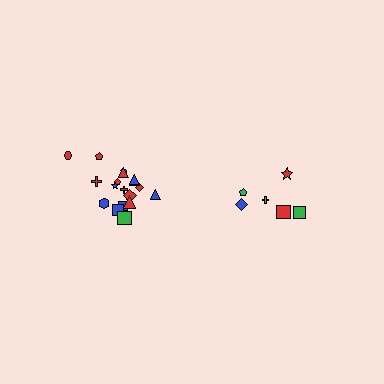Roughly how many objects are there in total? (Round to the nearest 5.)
Roughly 25 objects in total.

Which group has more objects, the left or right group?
The left group.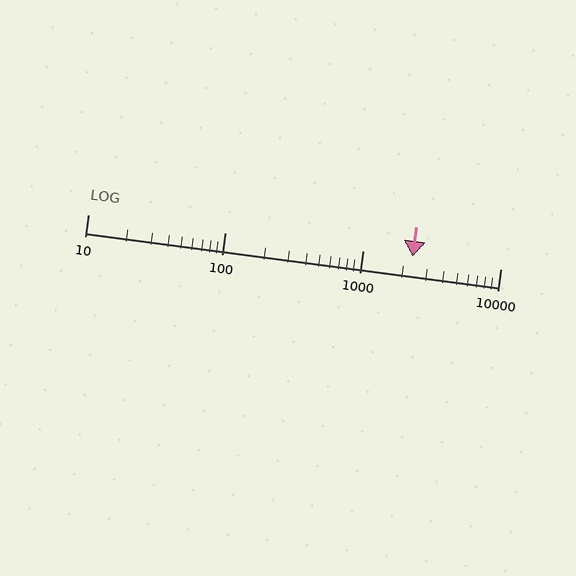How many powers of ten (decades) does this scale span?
The scale spans 3 decades, from 10 to 10000.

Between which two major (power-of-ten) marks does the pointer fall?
The pointer is between 1000 and 10000.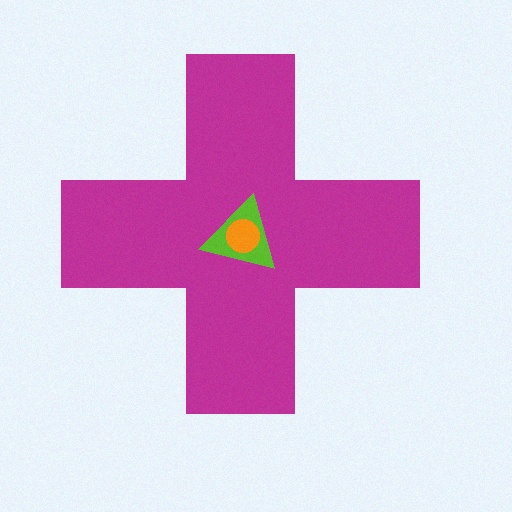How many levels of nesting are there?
3.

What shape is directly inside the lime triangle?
The orange circle.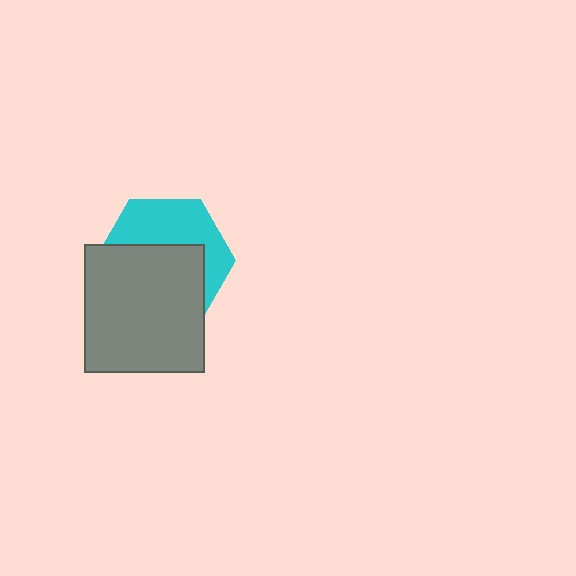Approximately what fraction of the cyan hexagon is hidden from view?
Roughly 58% of the cyan hexagon is hidden behind the gray rectangle.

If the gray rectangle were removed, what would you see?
You would see the complete cyan hexagon.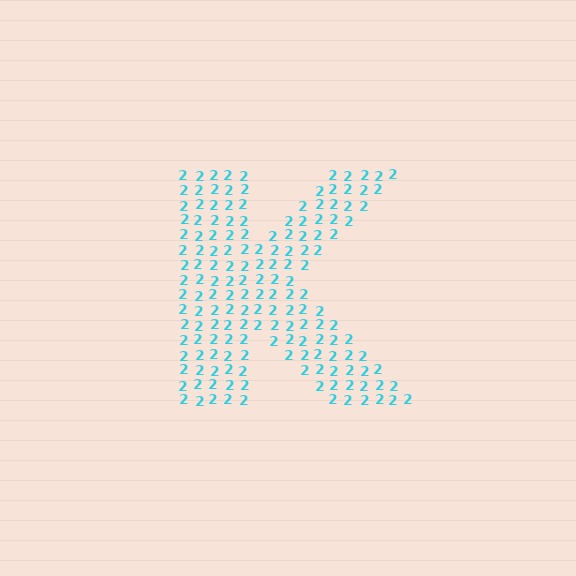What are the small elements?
The small elements are digit 2's.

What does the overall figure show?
The overall figure shows the letter K.